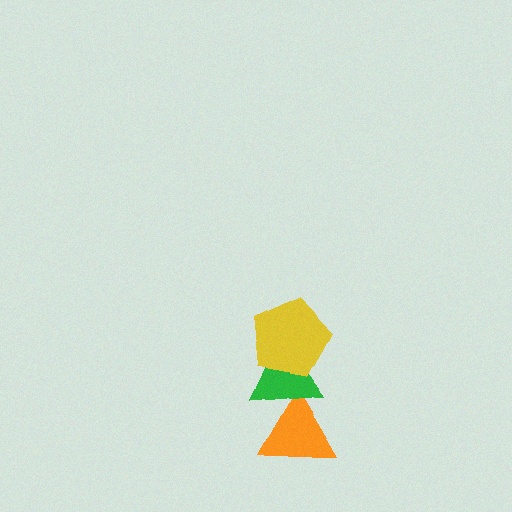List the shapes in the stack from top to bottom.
From top to bottom: the yellow pentagon, the green triangle, the orange triangle.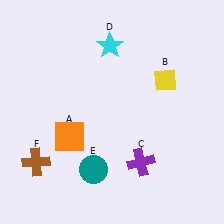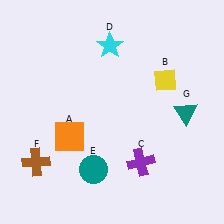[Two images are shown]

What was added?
A teal triangle (G) was added in Image 2.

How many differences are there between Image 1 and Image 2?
There is 1 difference between the two images.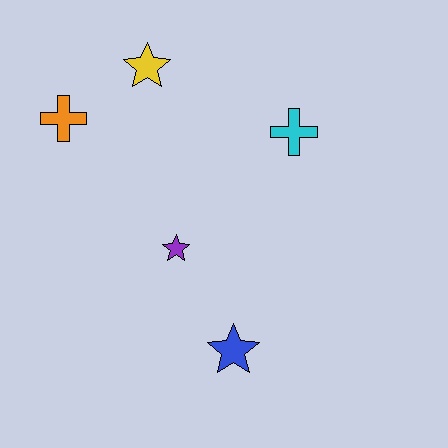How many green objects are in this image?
There are no green objects.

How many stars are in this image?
There are 3 stars.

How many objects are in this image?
There are 5 objects.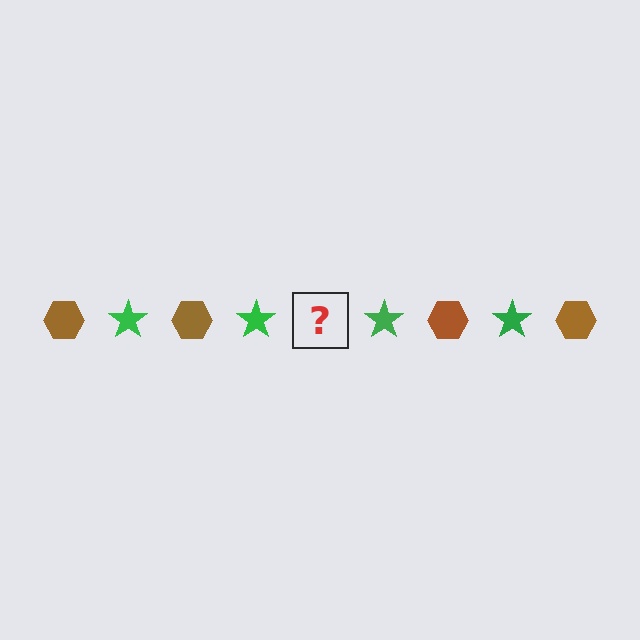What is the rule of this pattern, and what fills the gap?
The rule is that the pattern alternates between brown hexagon and green star. The gap should be filled with a brown hexagon.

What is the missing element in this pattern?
The missing element is a brown hexagon.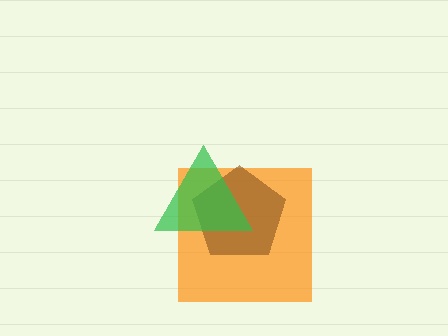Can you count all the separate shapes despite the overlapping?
Yes, there are 3 separate shapes.